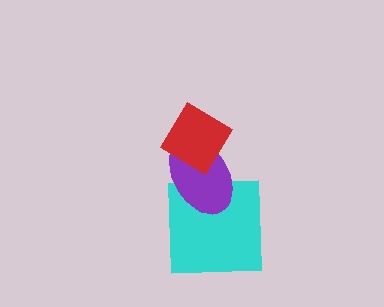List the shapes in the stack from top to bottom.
From top to bottom: the red diamond, the purple ellipse, the cyan square.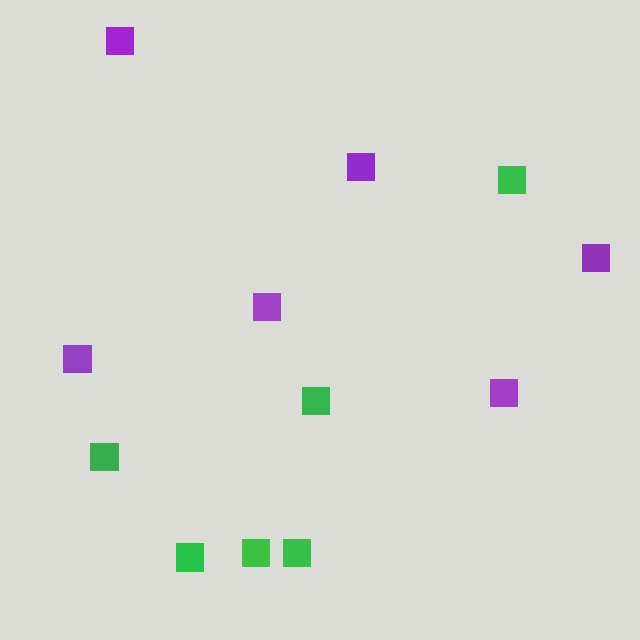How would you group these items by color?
There are 2 groups: one group of green squares (6) and one group of purple squares (6).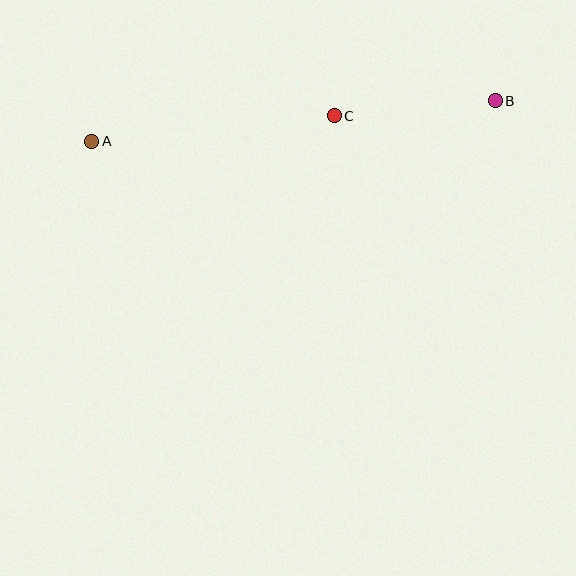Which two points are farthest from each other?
Points A and B are farthest from each other.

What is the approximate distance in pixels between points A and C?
The distance between A and C is approximately 244 pixels.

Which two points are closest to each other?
Points B and C are closest to each other.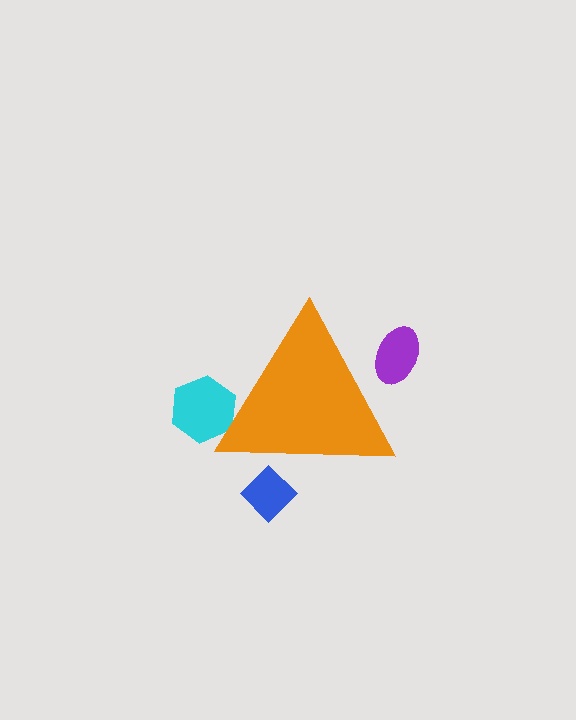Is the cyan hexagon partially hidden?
Yes, the cyan hexagon is partially hidden behind the orange triangle.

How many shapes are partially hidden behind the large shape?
3 shapes are partially hidden.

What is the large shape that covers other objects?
An orange triangle.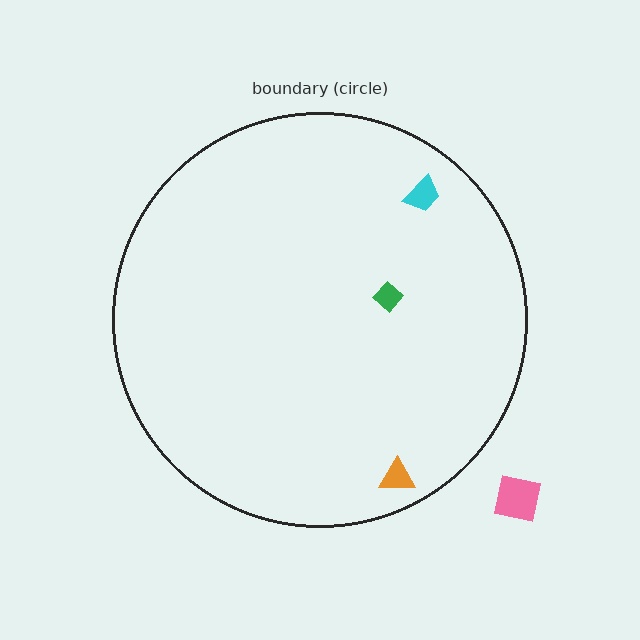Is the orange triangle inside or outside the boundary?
Inside.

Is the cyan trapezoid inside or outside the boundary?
Inside.